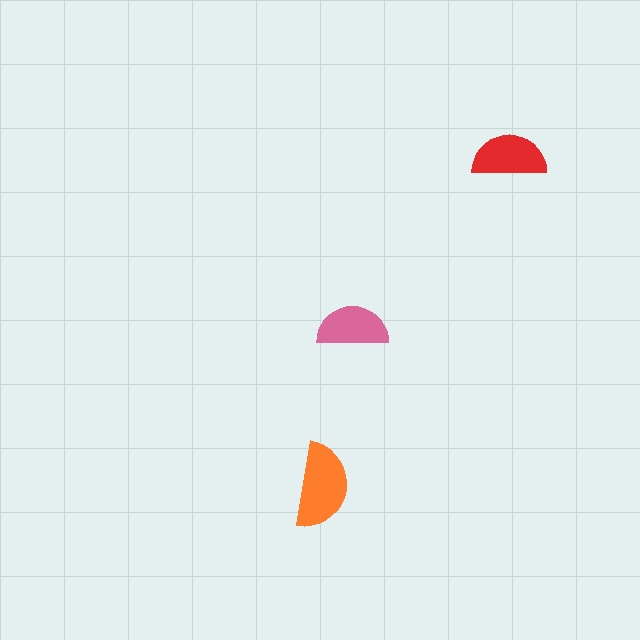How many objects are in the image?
There are 3 objects in the image.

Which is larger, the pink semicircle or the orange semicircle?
The orange one.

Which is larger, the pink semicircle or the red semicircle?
The red one.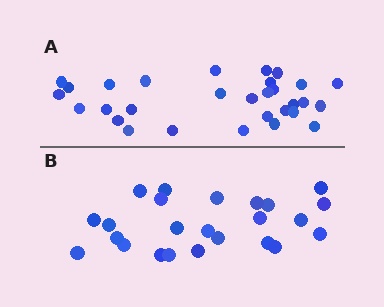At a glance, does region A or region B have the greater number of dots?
Region A (the top region) has more dots.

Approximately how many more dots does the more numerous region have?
Region A has about 6 more dots than region B.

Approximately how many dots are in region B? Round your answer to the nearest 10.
About 20 dots. (The exact count is 24, which rounds to 20.)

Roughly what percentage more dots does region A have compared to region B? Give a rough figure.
About 25% more.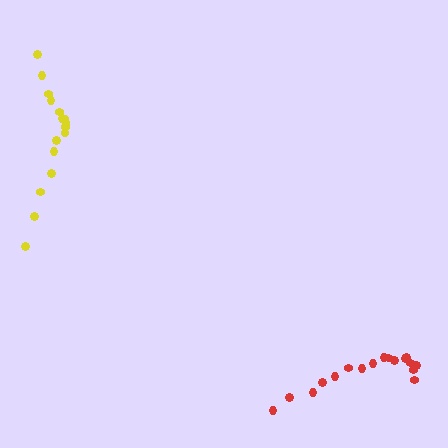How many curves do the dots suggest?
There are 2 distinct paths.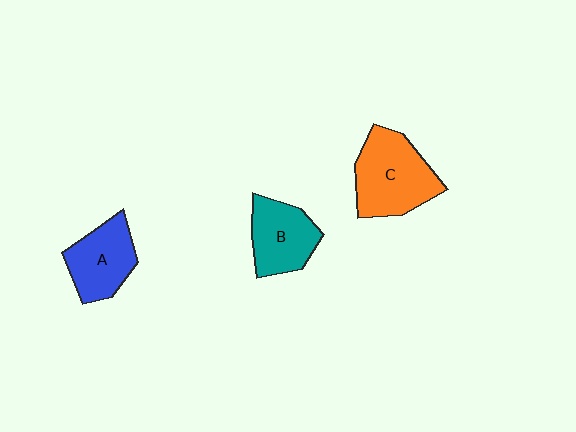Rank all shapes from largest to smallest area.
From largest to smallest: C (orange), B (teal), A (blue).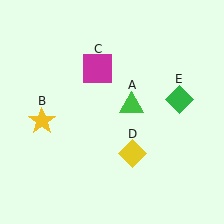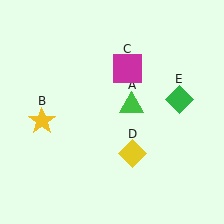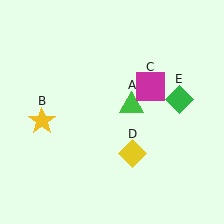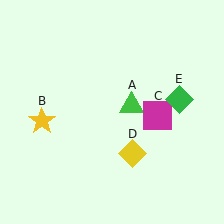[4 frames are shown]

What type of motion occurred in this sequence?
The magenta square (object C) rotated clockwise around the center of the scene.